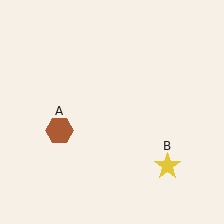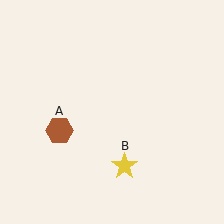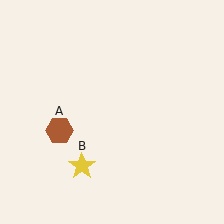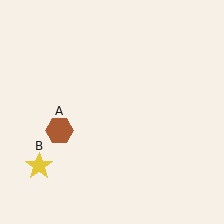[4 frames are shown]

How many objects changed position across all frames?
1 object changed position: yellow star (object B).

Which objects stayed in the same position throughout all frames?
Brown hexagon (object A) remained stationary.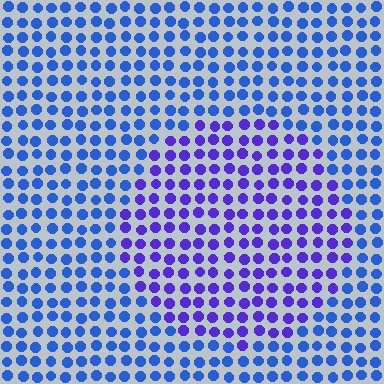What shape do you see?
I see a circle.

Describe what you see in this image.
The image is filled with small blue elements in a uniform arrangement. A circle-shaped region is visible where the elements are tinted to a slightly different hue, forming a subtle color boundary.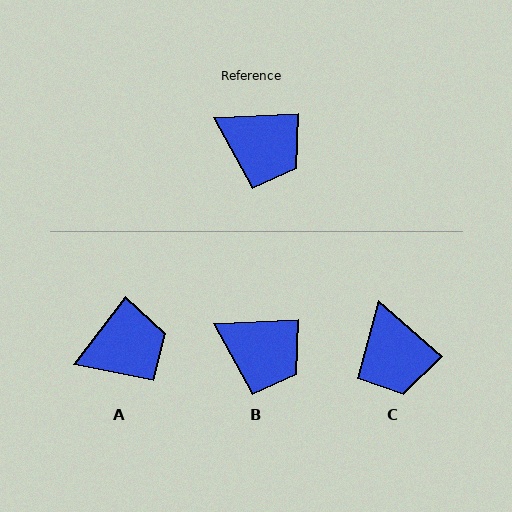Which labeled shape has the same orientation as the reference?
B.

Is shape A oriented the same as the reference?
No, it is off by about 50 degrees.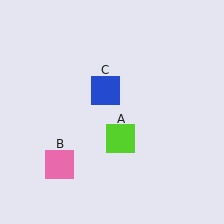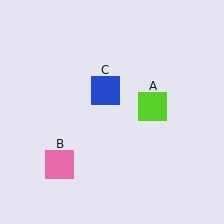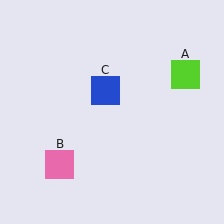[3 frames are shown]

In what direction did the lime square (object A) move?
The lime square (object A) moved up and to the right.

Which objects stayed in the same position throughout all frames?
Pink square (object B) and blue square (object C) remained stationary.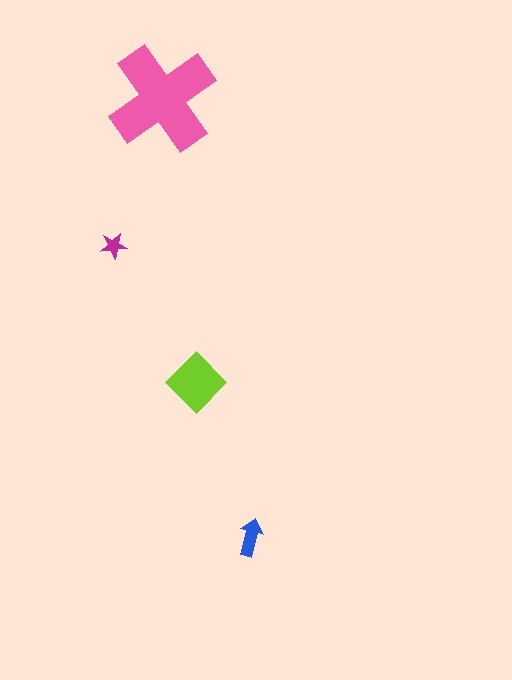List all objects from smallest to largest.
The magenta star, the blue arrow, the lime diamond, the pink cross.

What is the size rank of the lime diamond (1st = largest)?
2nd.